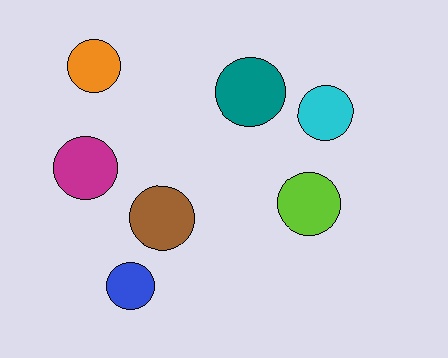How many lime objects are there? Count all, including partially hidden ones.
There is 1 lime object.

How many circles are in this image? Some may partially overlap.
There are 7 circles.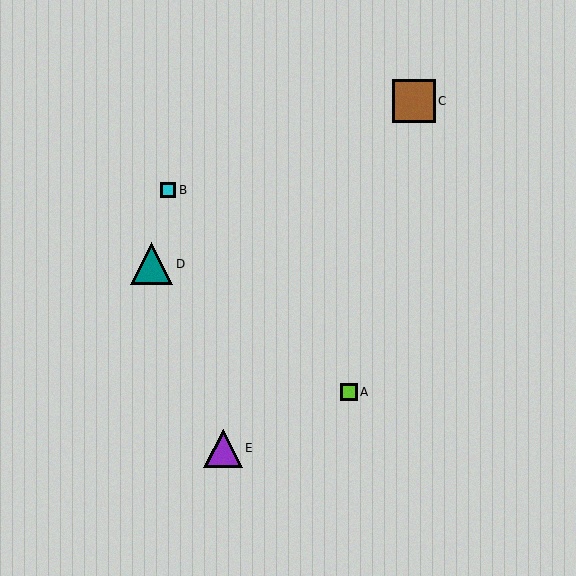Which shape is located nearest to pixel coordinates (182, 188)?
The cyan square (labeled B) at (168, 190) is nearest to that location.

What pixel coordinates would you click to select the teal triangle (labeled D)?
Click at (152, 264) to select the teal triangle D.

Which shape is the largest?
The brown square (labeled C) is the largest.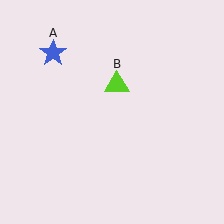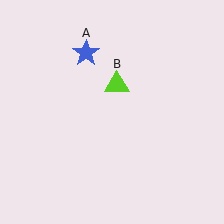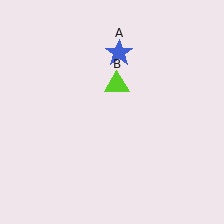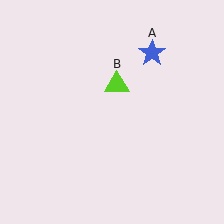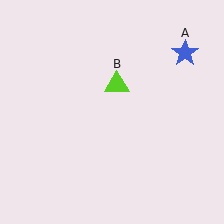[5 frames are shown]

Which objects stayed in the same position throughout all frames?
Lime triangle (object B) remained stationary.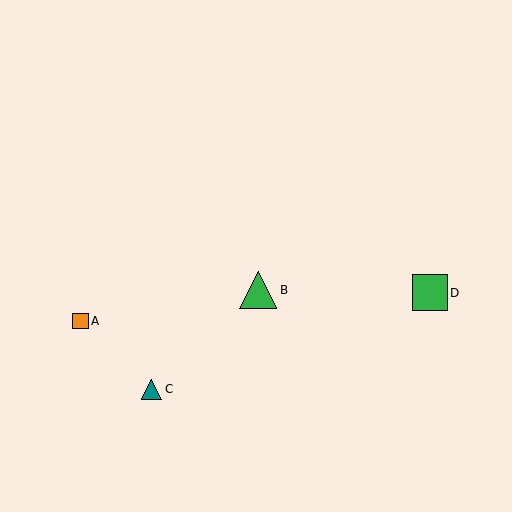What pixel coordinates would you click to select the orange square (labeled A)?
Click at (81, 321) to select the orange square A.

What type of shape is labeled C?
Shape C is a teal triangle.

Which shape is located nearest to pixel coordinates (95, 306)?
The orange square (labeled A) at (81, 321) is nearest to that location.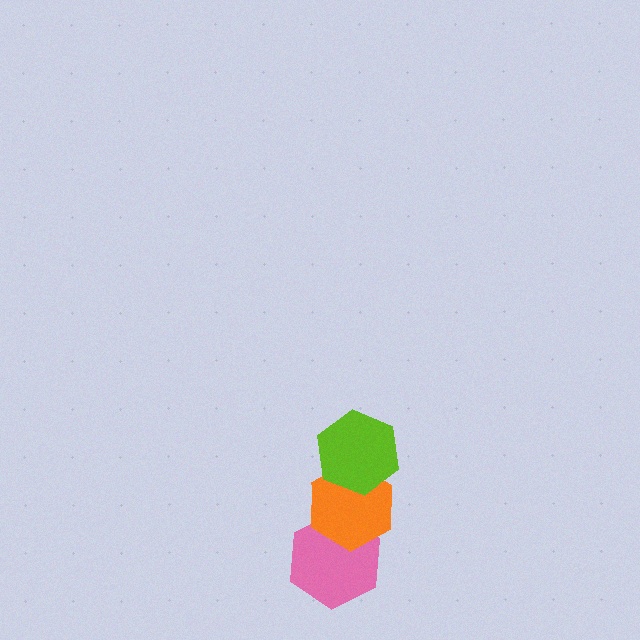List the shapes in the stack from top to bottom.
From top to bottom: the lime hexagon, the orange hexagon, the pink hexagon.